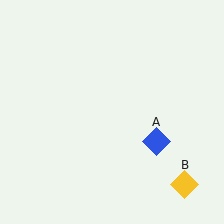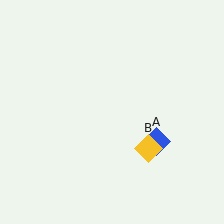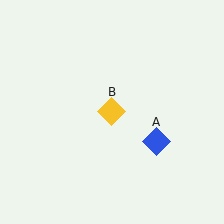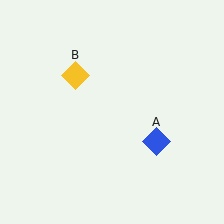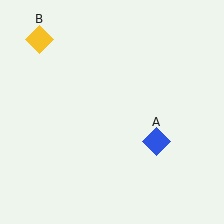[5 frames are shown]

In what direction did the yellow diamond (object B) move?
The yellow diamond (object B) moved up and to the left.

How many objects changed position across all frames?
1 object changed position: yellow diamond (object B).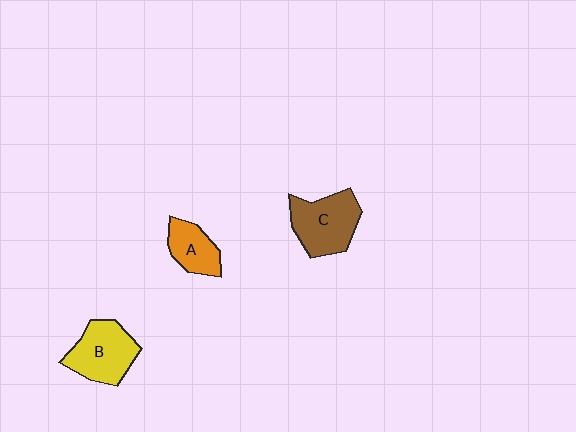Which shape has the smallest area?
Shape A (orange).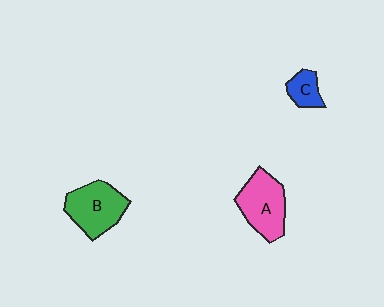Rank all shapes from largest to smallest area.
From largest to smallest: B (green), A (pink), C (blue).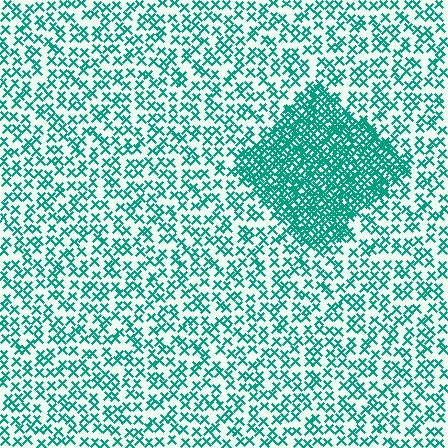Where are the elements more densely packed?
The elements are more densely packed inside the diamond boundary.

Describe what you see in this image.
The image contains small teal elements arranged at two different densities. A diamond-shaped region is visible where the elements are more densely packed than the surrounding area.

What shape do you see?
I see a diamond.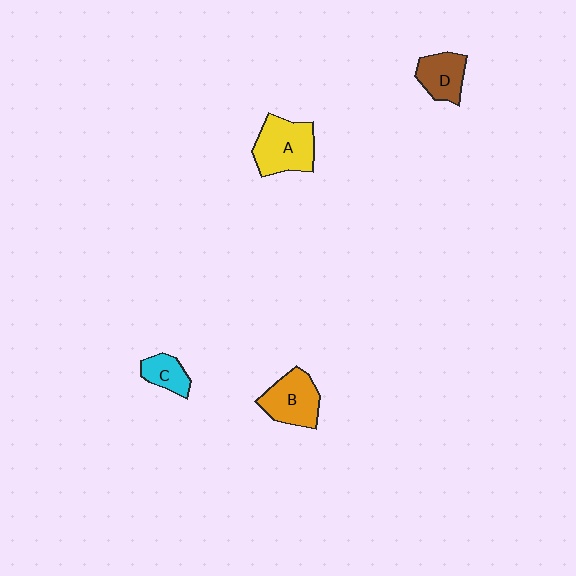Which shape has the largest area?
Shape A (yellow).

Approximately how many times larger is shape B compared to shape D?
Approximately 1.3 times.